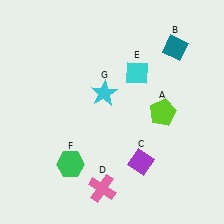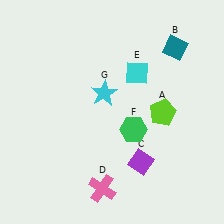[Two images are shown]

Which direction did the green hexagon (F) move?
The green hexagon (F) moved right.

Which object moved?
The green hexagon (F) moved right.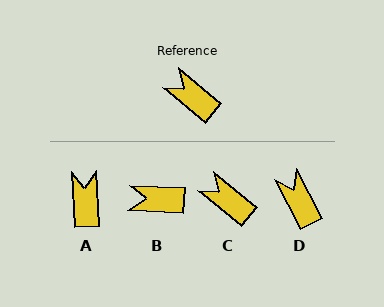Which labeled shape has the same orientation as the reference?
C.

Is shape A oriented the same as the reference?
No, it is off by about 47 degrees.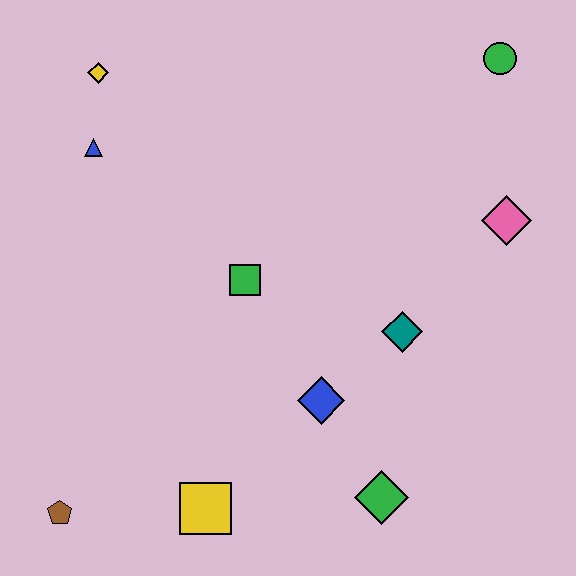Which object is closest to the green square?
The blue diamond is closest to the green square.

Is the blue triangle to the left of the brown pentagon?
No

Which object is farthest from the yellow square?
The green circle is farthest from the yellow square.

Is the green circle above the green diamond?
Yes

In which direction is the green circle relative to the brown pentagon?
The green circle is above the brown pentagon.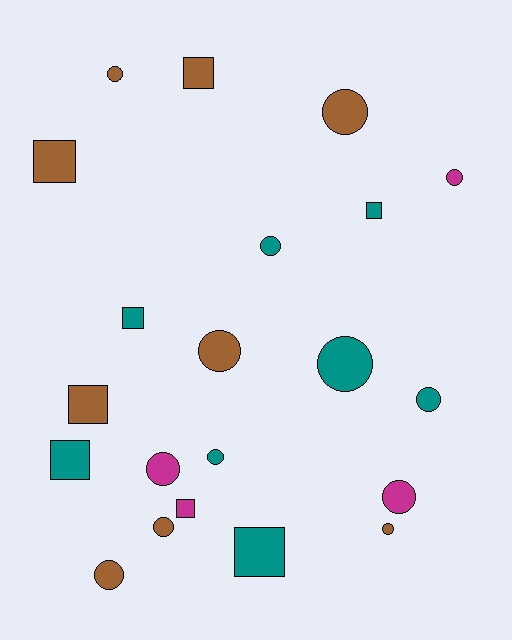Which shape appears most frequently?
Circle, with 13 objects.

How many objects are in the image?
There are 21 objects.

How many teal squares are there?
There are 4 teal squares.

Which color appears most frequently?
Brown, with 9 objects.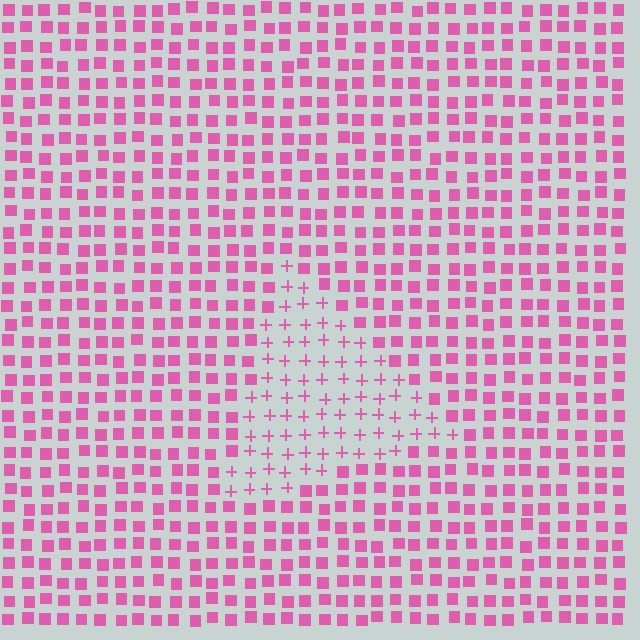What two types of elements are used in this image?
The image uses plus signs inside the triangle region and squares outside it.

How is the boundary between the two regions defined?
The boundary is defined by a change in element shape: plus signs inside vs. squares outside. All elements share the same color and spacing.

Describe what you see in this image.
The image is filled with small pink elements arranged in a uniform grid. A triangle-shaped region contains plus signs, while the surrounding area contains squares. The boundary is defined purely by the change in element shape.